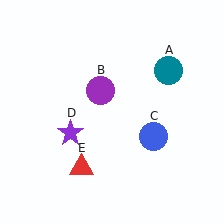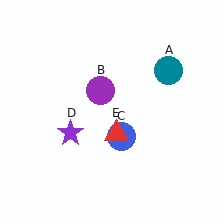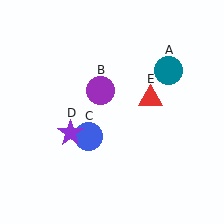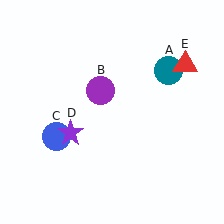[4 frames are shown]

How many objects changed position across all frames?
2 objects changed position: blue circle (object C), red triangle (object E).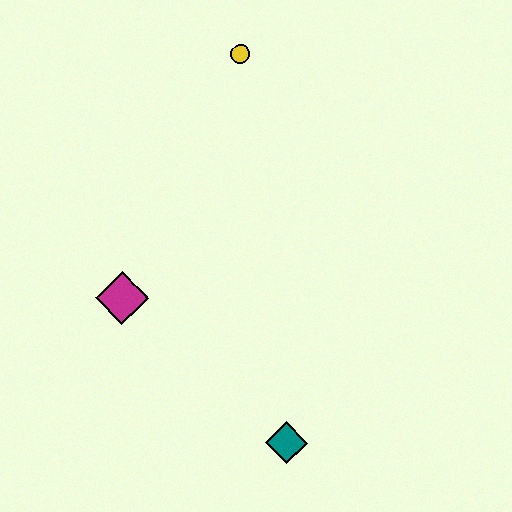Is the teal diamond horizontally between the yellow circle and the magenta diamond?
No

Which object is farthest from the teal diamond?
The yellow circle is farthest from the teal diamond.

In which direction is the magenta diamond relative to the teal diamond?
The magenta diamond is to the left of the teal diamond.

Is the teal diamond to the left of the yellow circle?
No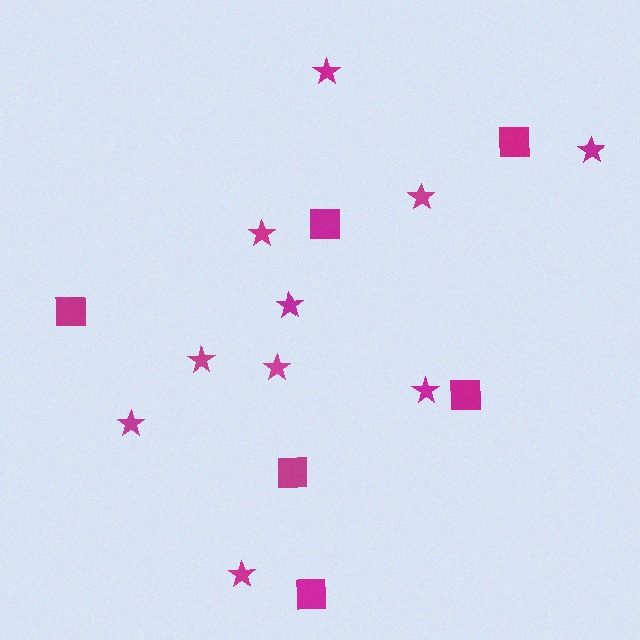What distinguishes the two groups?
There are 2 groups: one group of squares (6) and one group of stars (10).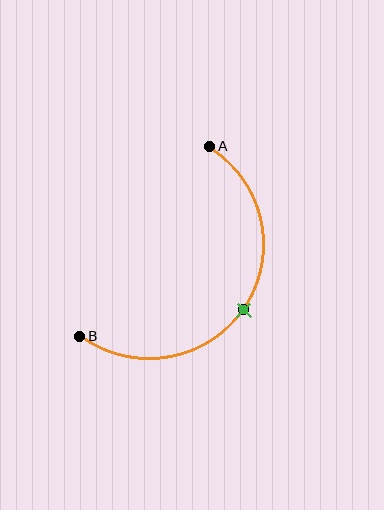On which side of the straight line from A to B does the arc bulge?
The arc bulges below and to the right of the straight line connecting A and B.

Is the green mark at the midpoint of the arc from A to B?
Yes. The green mark lies on the arc at equal arc-length from both A and B — it is the arc midpoint.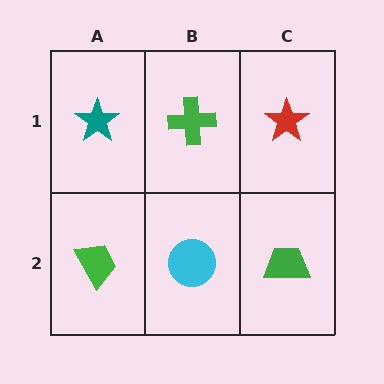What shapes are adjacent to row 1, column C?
A green trapezoid (row 2, column C), a green cross (row 1, column B).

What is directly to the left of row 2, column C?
A cyan circle.